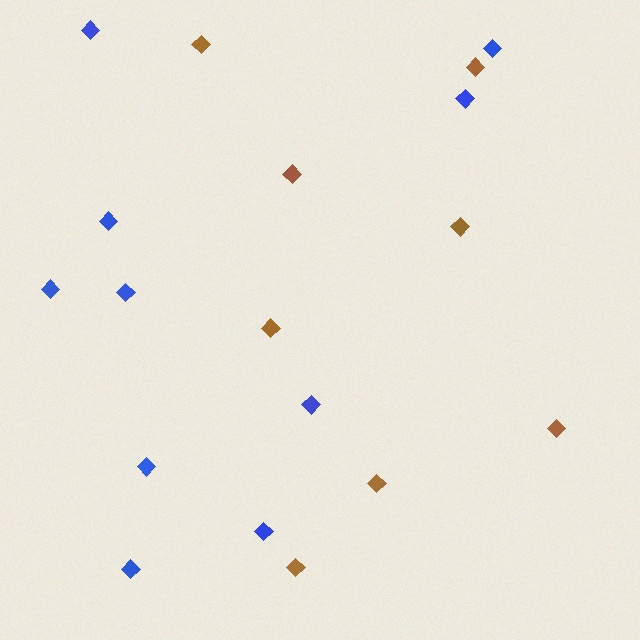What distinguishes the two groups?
There are 2 groups: one group of blue diamonds (10) and one group of brown diamonds (8).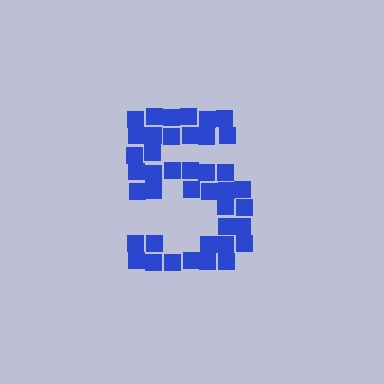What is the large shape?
The large shape is the digit 5.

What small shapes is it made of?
It is made of small squares.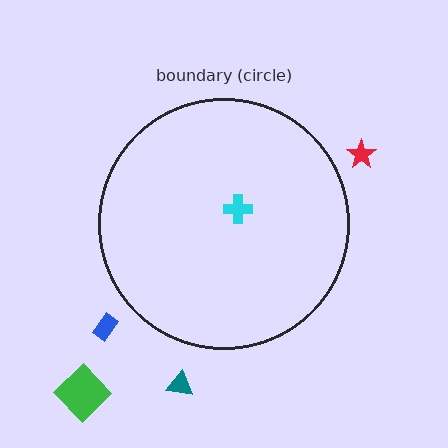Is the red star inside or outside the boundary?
Outside.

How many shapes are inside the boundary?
1 inside, 4 outside.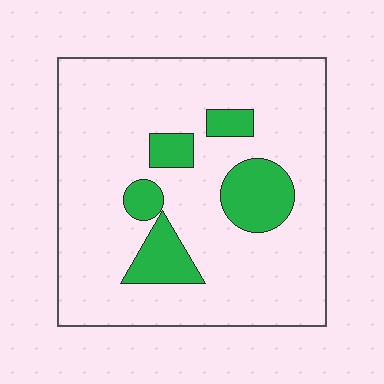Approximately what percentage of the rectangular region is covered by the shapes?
Approximately 15%.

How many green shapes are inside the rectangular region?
5.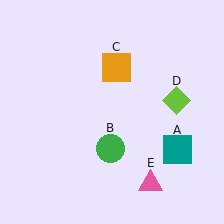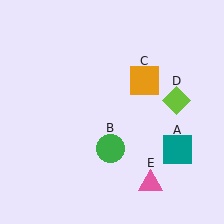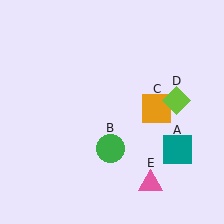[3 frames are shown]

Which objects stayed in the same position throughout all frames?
Teal square (object A) and green circle (object B) and lime diamond (object D) and pink triangle (object E) remained stationary.